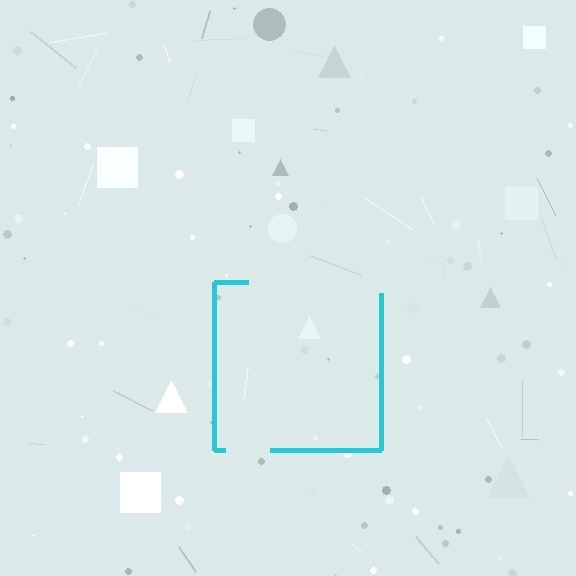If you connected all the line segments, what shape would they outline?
They would outline a square.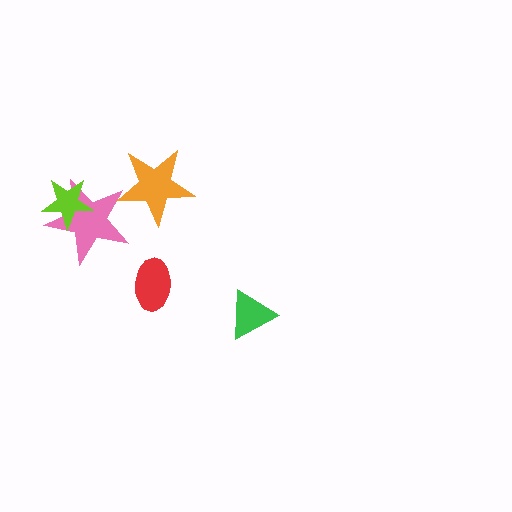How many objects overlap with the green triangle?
0 objects overlap with the green triangle.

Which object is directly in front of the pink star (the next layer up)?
The lime star is directly in front of the pink star.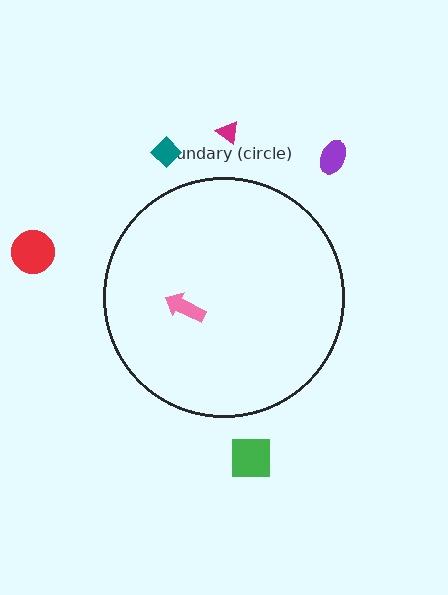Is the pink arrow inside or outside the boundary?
Inside.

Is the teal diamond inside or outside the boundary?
Outside.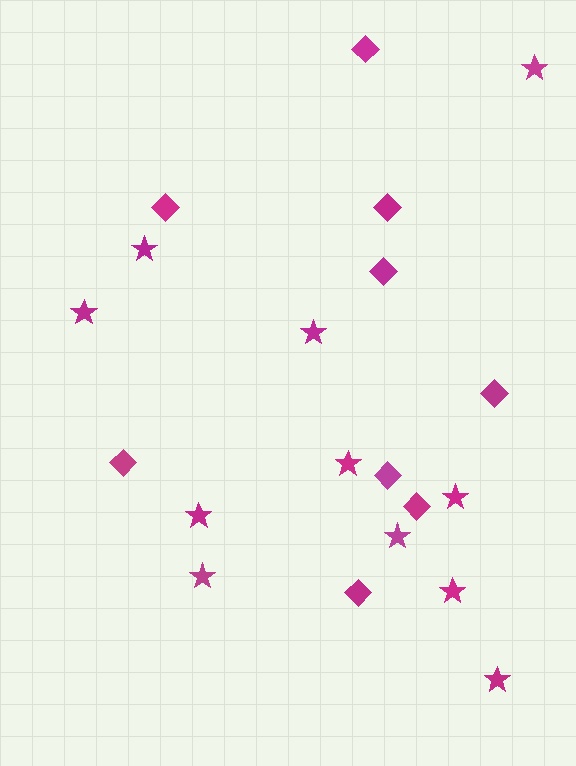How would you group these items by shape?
There are 2 groups: one group of stars (11) and one group of diamonds (9).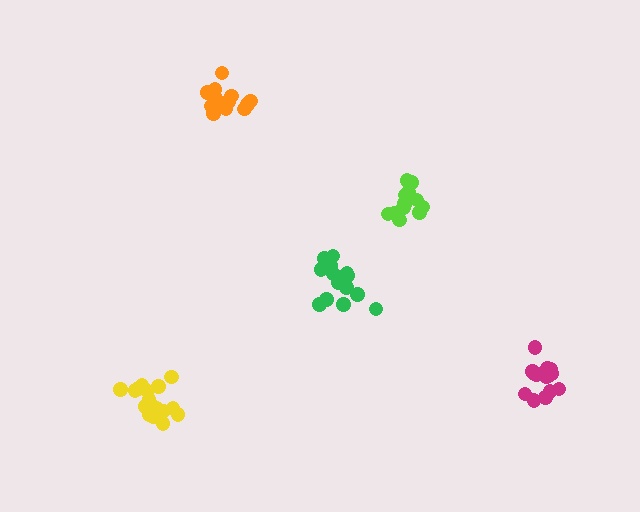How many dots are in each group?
Group 1: 18 dots, Group 2: 14 dots, Group 3: 16 dots, Group 4: 14 dots, Group 5: 16 dots (78 total).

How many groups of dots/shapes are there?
There are 5 groups.